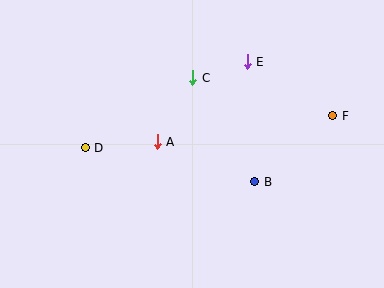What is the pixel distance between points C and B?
The distance between C and B is 121 pixels.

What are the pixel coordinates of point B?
Point B is at (255, 182).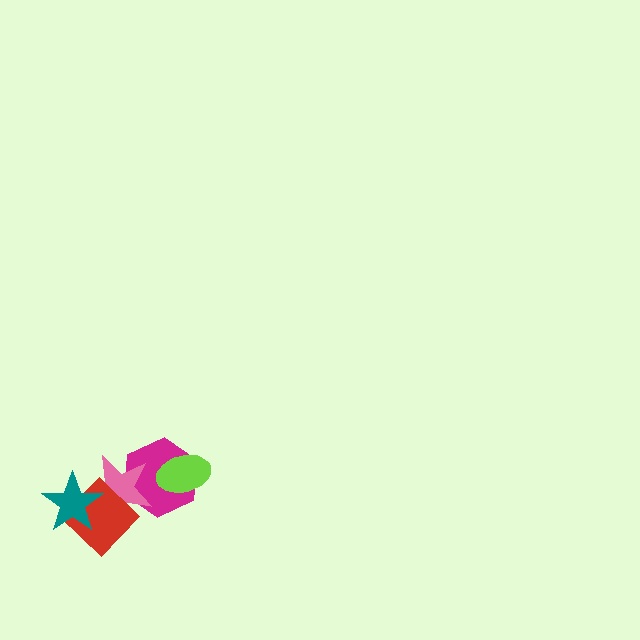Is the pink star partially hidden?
Yes, it is partially covered by another shape.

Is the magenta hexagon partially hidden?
Yes, it is partially covered by another shape.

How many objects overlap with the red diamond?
2 objects overlap with the red diamond.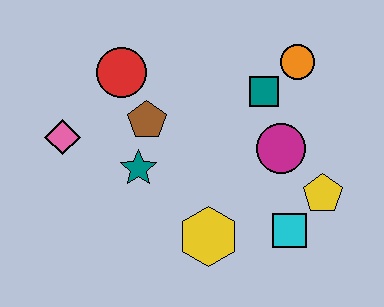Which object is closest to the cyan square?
The yellow pentagon is closest to the cyan square.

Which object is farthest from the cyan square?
The pink diamond is farthest from the cyan square.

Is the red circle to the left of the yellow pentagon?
Yes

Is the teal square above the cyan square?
Yes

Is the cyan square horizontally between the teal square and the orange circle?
Yes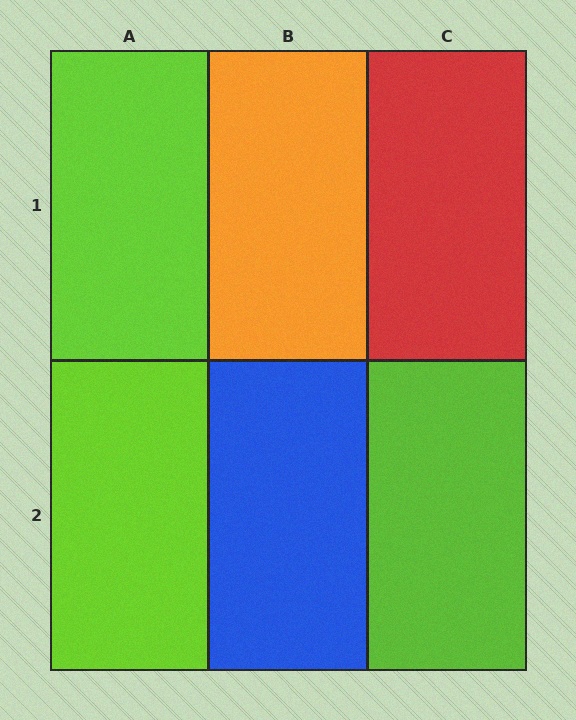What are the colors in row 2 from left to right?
Lime, blue, lime.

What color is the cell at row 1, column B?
Orange.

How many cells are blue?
1 cell is blue.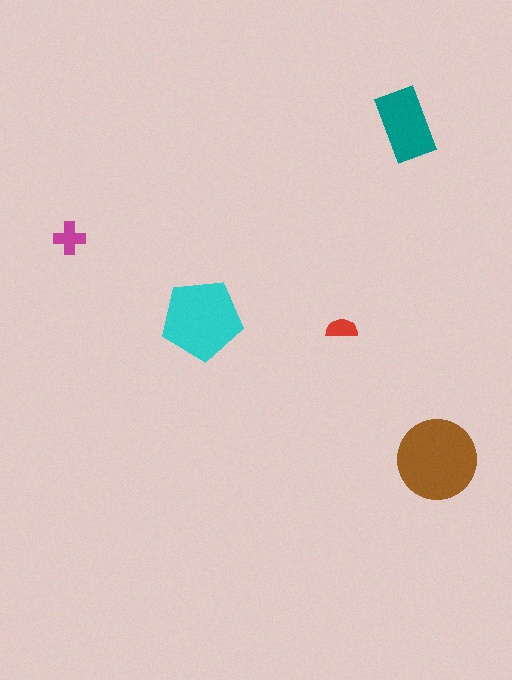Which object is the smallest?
The red semicircle.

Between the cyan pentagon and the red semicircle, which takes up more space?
The cyan pentagon.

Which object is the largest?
The brown circle.